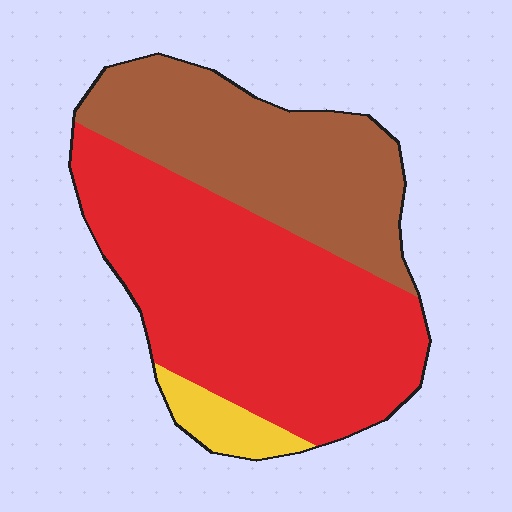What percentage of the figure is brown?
Brown takes up about three eighths (3/8) of the figure.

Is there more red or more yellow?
Red.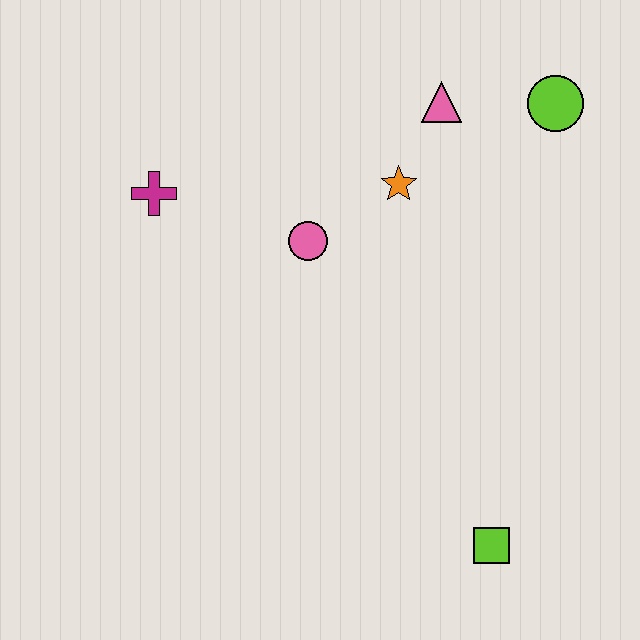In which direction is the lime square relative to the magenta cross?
The lime square is below the magenta cross.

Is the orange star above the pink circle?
Yes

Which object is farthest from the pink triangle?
The lime square is farthest from the pink triangle.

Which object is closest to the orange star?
The pink triangle is closest to the orange star.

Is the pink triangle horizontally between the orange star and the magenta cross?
No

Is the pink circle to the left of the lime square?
Yes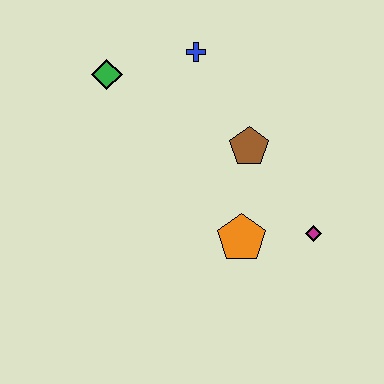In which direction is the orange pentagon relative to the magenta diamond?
The orange pentagon is to the left of the magenta diamond.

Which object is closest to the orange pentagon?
The magenta diamond is closest to the orange pentagon.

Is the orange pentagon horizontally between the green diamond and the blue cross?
No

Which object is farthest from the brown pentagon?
The green diamond is farthest from the brown pentagon.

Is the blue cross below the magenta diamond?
No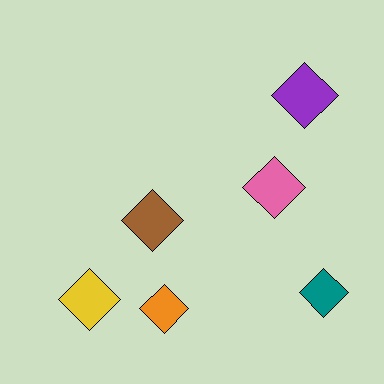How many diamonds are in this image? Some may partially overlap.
There are 6 diamonds.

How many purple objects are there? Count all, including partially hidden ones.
There is 1 purple object.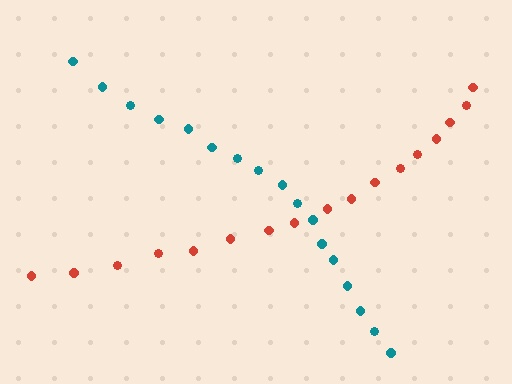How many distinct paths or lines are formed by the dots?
There are 2 distinct paths.